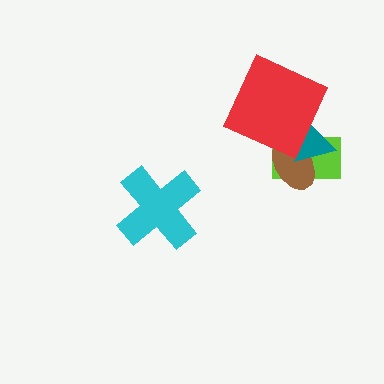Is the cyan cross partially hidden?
No, no other shape covers it.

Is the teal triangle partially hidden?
Yes, it is partially covered by another shape.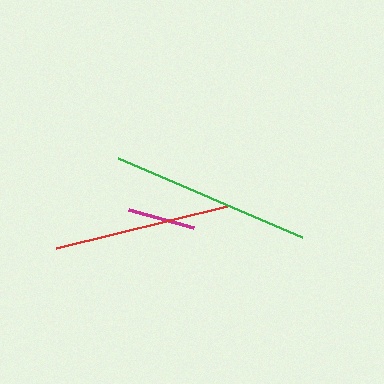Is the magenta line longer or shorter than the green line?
The green line is longer than the magenta line.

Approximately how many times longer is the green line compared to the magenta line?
The green line is approximately 3.0 times the length of the magenta line.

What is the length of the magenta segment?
The magenta segment is approximately 68 pixels long.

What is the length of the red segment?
The red segment is approximately 177 pixels long.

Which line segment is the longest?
The green line is the longest at approximately 200 pixels.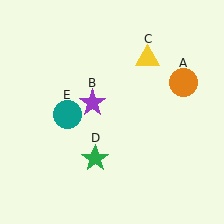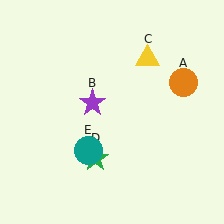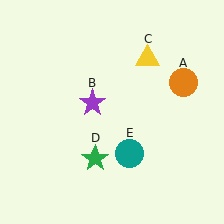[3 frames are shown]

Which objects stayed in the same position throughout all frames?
Orange circle (object A) and purple star (object B) and yellow triangle (object C) and green star (object D) remained stationary.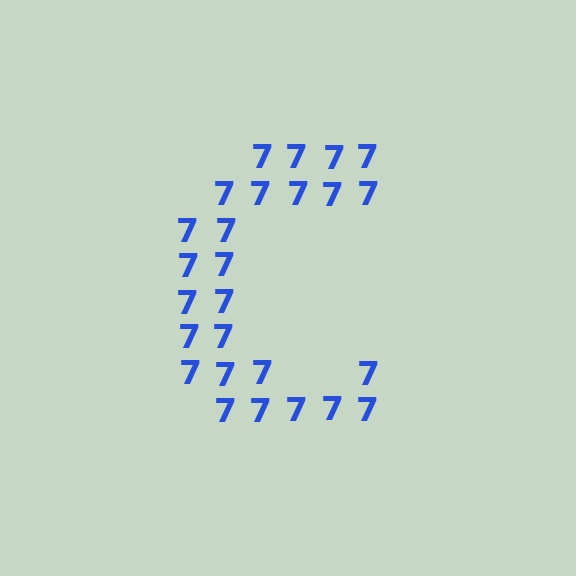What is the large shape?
The large shape is the letter C.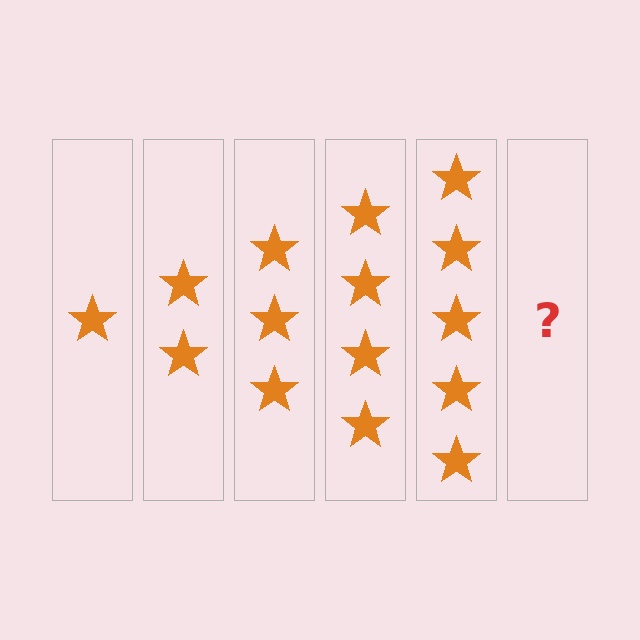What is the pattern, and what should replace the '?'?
The pattern is that each step adds one more star. The '?' should be 6 stars.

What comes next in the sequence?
The next element should be 6 stars.